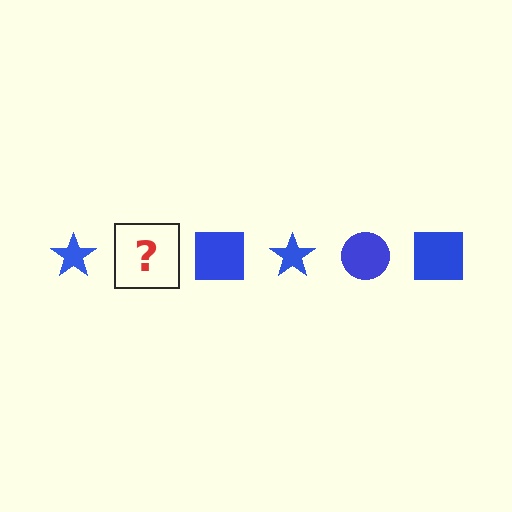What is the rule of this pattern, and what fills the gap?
The rule is that the pattern cycles through star, circle, square shapes in blue. The gap should be filled with a blue circle.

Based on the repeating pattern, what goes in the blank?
The blank should be a blue circle.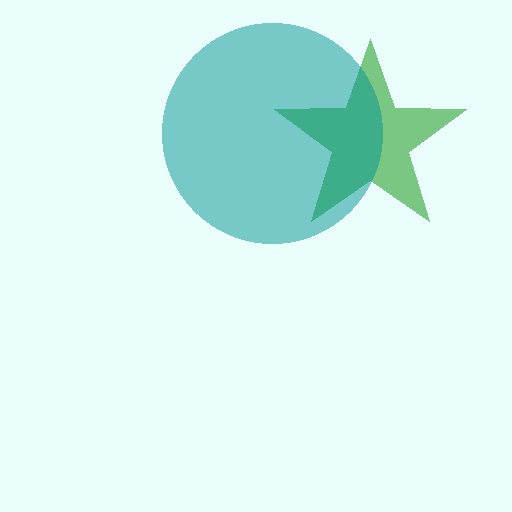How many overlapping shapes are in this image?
There are 2 overlapping shapes in the image.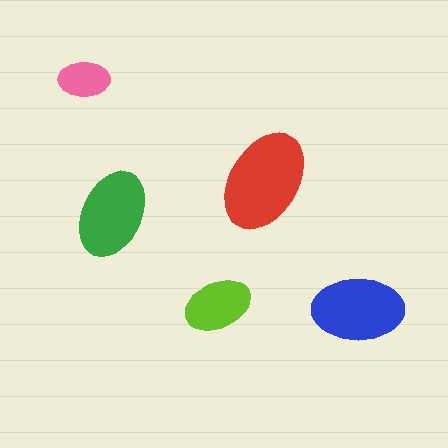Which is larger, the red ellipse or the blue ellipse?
The red one.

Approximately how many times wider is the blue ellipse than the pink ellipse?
About 2 times wider.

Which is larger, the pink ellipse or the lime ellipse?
The lime one.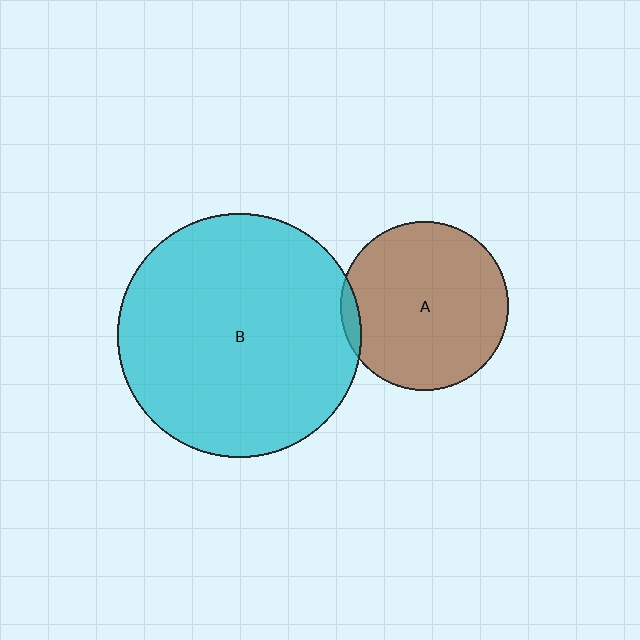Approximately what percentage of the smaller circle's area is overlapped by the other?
Approximately 5%.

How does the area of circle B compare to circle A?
Approximately 2.1 times.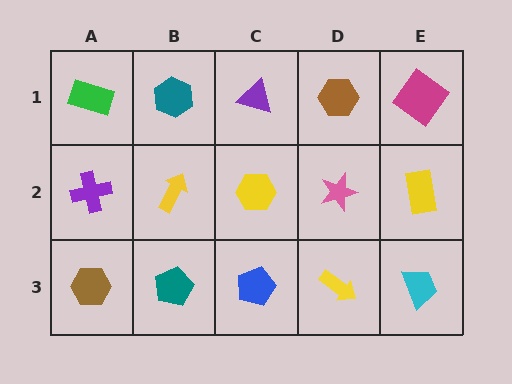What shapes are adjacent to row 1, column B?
A yellow arrow (row 2, column B), a green rectangle (row 1, column A), a purple triangle (row 1, column C).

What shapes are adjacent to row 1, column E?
A yellow rectangle (row 2, column E), a brown hexagon (row 1, column D).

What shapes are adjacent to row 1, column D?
A pink star (row 2, column D), a purple triangle (row 1, column C), a magenta diamond (row 1, column E).